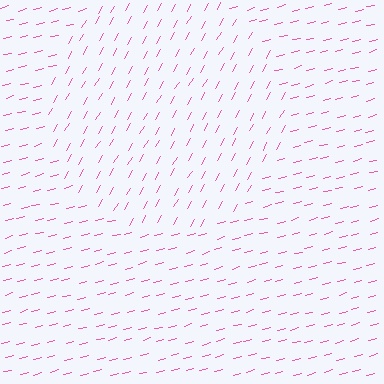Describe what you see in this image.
The image is filled with small pink line segments. A circle region in the image has lines oriented differently from the surrounding lines, creating a visible texture boundary.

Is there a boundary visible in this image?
Yes, there is a texture boundary formed by a change in line orientation.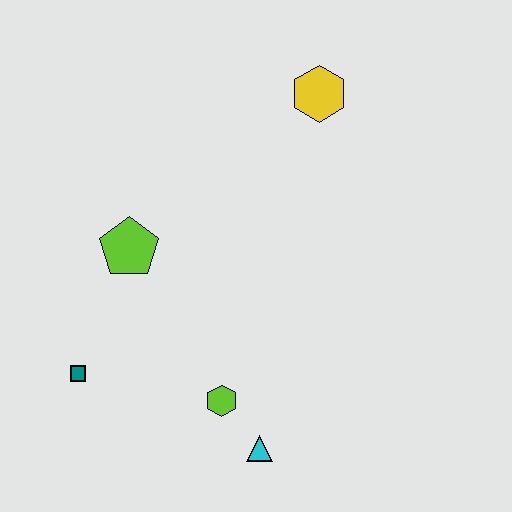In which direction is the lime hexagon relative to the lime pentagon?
The lime hexagon is below the lime pentagon.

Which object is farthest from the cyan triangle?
The yellow hexagon is farthest from the cyan triangle.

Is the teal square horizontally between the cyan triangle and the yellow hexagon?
No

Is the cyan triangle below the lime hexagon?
Yes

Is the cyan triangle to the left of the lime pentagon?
No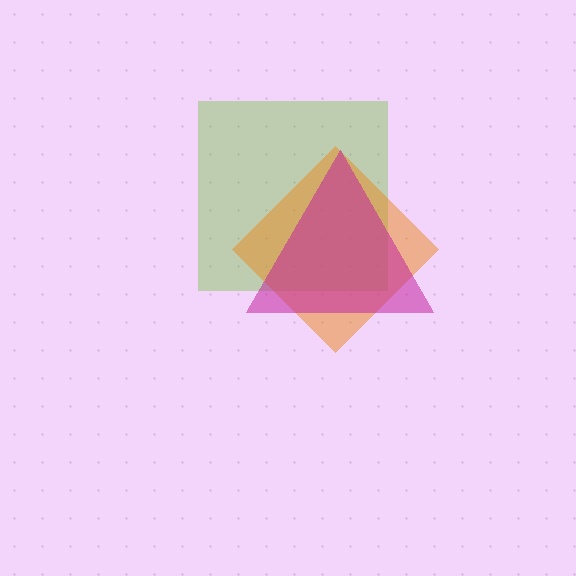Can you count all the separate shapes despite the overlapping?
Yes, there are 3 separate shapes.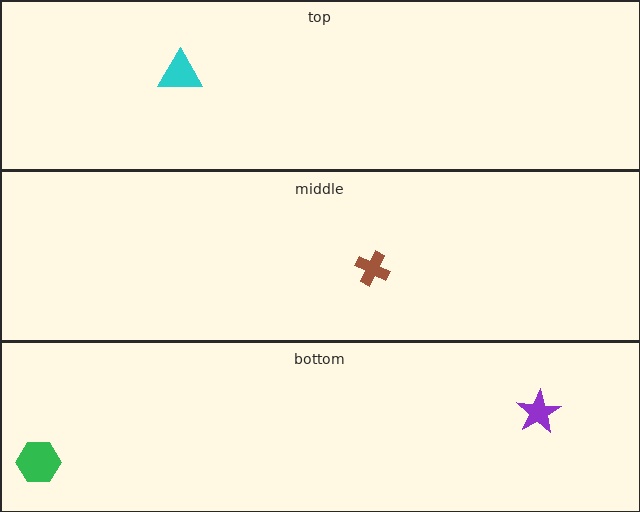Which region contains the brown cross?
The middle region.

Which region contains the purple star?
The bottom region.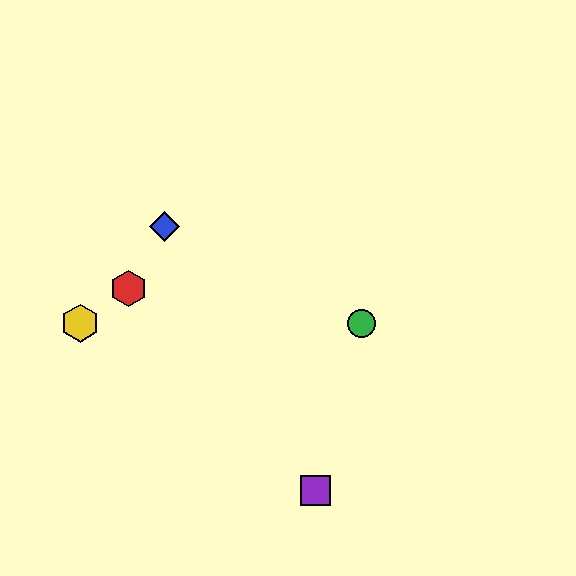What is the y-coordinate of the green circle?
The green circle is at y≈323.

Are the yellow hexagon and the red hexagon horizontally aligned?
No, the yellow hexagon is at y≈323 and the red hexagon is at y≈289.